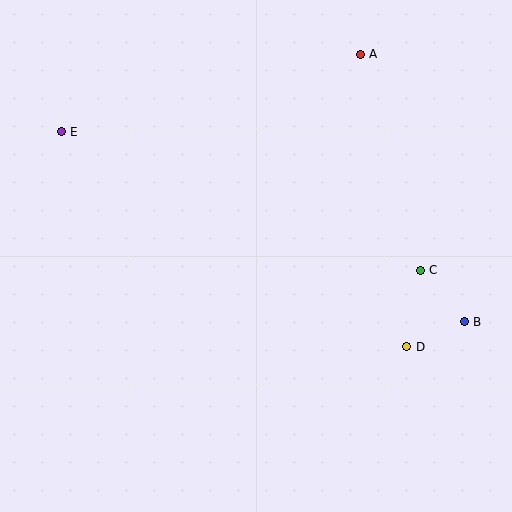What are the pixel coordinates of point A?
Point A is at (360, 54).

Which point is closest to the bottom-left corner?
Point E is closest to the bottom-left corner.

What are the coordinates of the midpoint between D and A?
The midpoint between D and A is at (383, 200).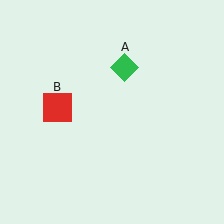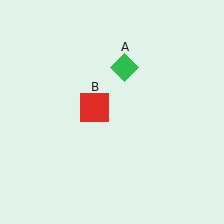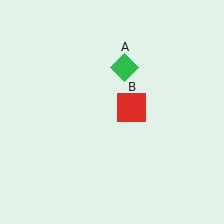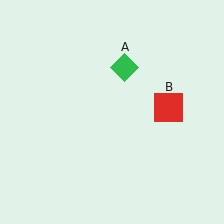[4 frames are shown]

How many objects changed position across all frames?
1 object changed position: red square (object B).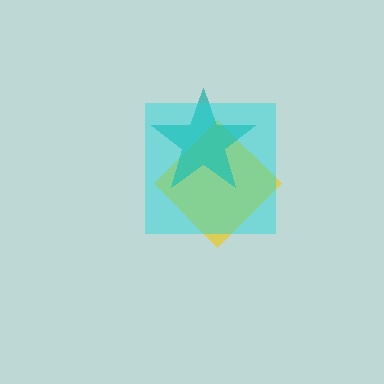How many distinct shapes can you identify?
There are 3 distinct shapes: a yellow diamond, a teal star, a cyan square.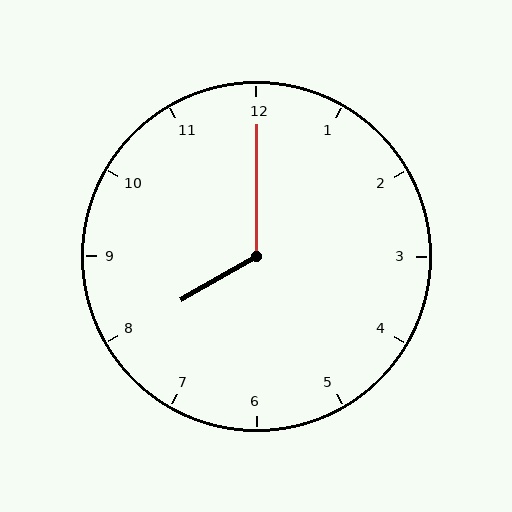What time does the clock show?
8:00.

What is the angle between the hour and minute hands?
Approximately 120 degrees.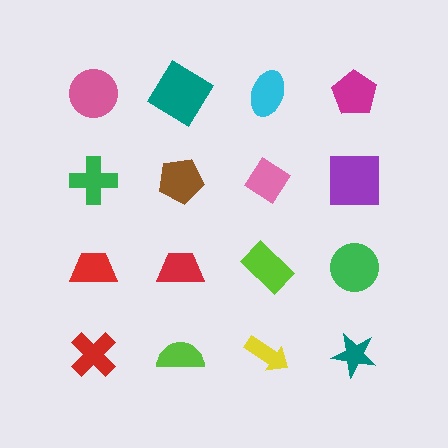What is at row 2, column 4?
A purple square.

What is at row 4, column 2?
A lime semicircle.